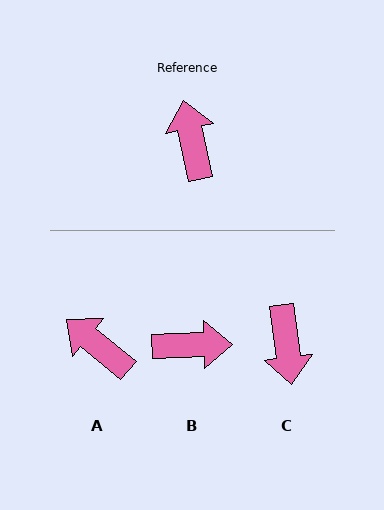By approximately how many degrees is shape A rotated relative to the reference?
Approximately 39 degrees counter-clockwise.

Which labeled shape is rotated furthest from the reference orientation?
C, about 175 degrees away.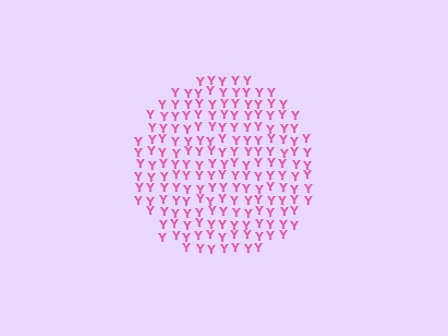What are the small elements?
The small elements are letter Y's.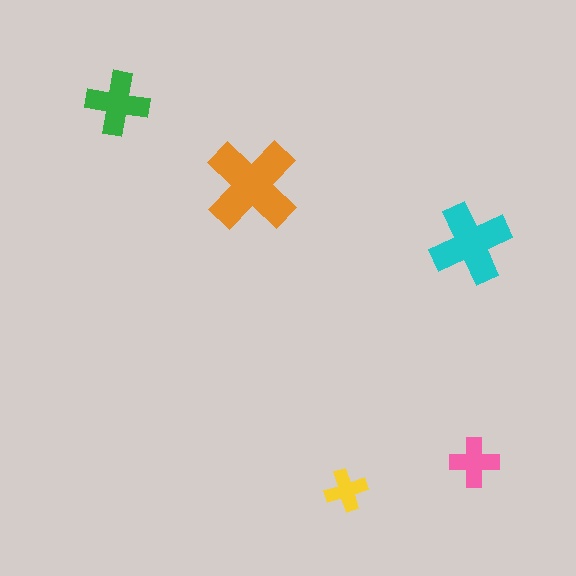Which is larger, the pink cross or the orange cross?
The orange one.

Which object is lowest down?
The yellow cross is bottommost.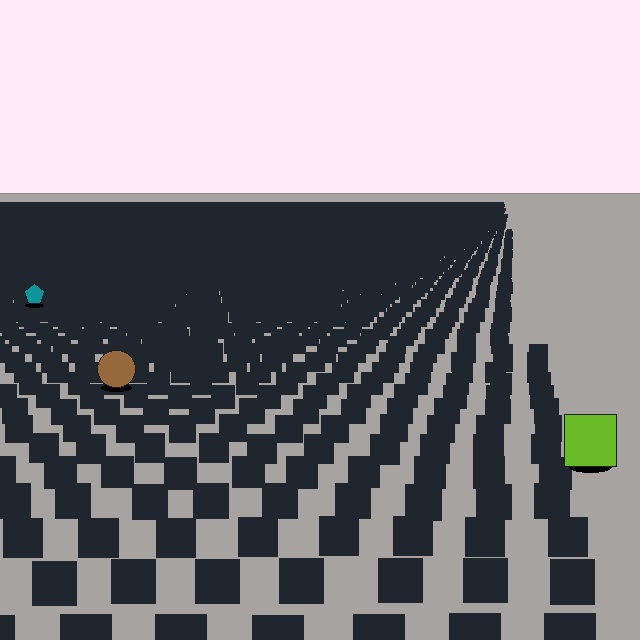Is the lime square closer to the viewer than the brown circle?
Yes. The lime square is closer — you can tell from the texture gradient: the ground texture is coarser near it.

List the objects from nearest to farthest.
From nearest to farthest: the lime square, the brown circle, the teal pentagon.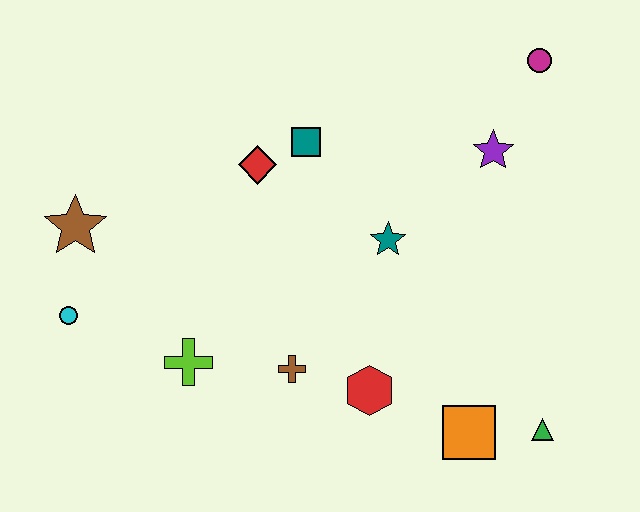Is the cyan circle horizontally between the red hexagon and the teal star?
No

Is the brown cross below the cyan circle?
Yes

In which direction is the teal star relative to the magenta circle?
The teal star is below the magenta circle.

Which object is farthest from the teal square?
The green triangle is farthest from the teal square.